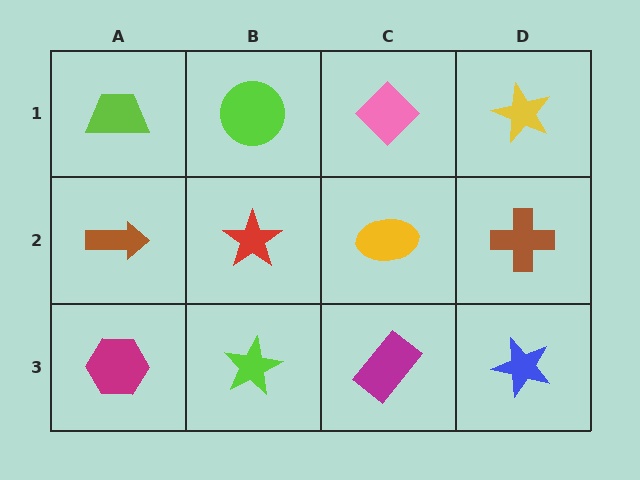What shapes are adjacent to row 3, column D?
A brown cross (row 2, column D), a magenta rectangle (row 3, column C).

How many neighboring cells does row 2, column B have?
4.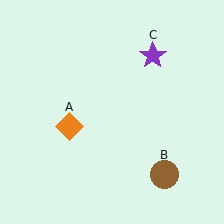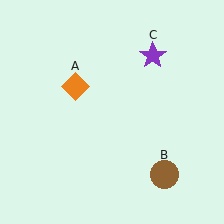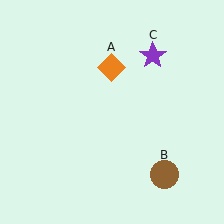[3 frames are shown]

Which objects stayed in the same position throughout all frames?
Brown circle (object B) and purple star (object C) remained stationary.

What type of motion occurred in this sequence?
The orange diamond (object A) rotated clockwise around the center of the scene.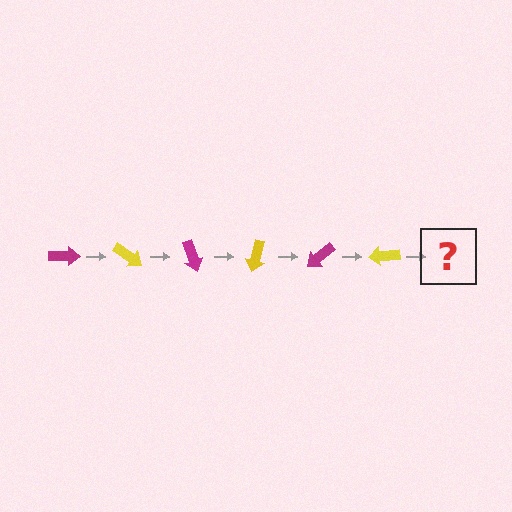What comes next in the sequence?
The next element should be a magenta arrow, rotated 210 degrees from the start.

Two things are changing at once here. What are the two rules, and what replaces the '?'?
The two rules are that it rotates 35 degrees each step and the color cycles through magenta and yellow. The '?' should be a magenta arrow, rotated 210 degrees from the start.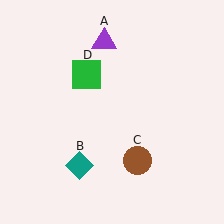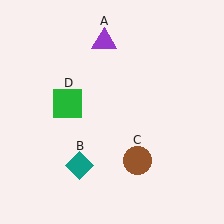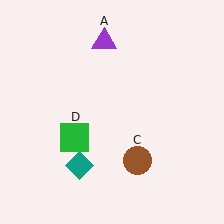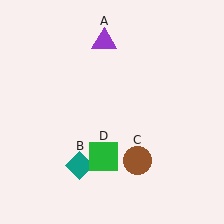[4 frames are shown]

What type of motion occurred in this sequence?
The green square (object D) rotated counterclockwise around the center of the scene.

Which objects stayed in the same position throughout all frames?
Purple triangle (object A) and teal diamond (object B) and brown circle (object C) remained stationary.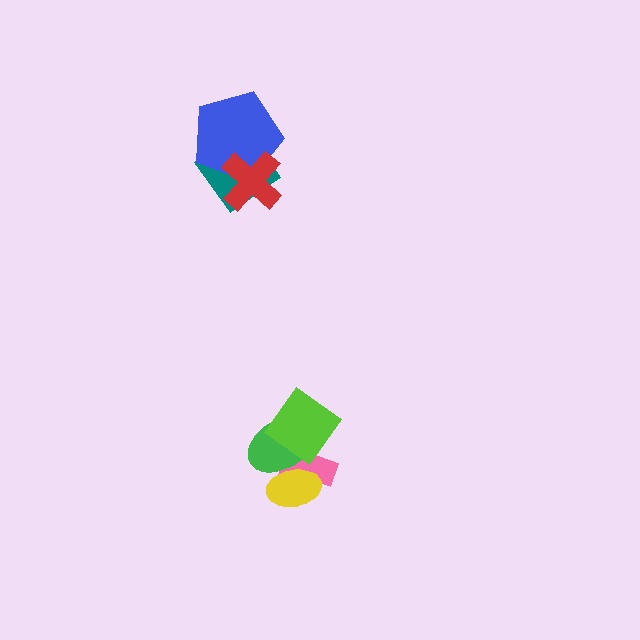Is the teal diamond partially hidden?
Yes, it is partially covered by another shape.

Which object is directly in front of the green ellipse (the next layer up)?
The yellow ellipse is directly in front of the green ellipse.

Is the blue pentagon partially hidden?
Yes, it is partially covered by another shape.